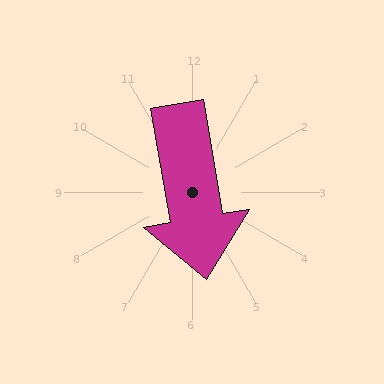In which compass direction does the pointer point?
South.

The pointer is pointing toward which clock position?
Roughly 6 o'clock.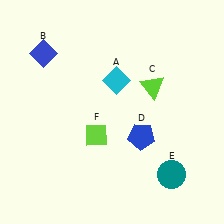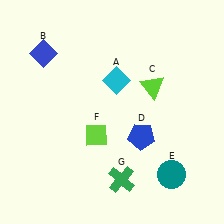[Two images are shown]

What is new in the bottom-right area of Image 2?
A green cross (G) was added in the bottom-right area of Image 2.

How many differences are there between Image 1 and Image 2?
There is 1 difference between the two images.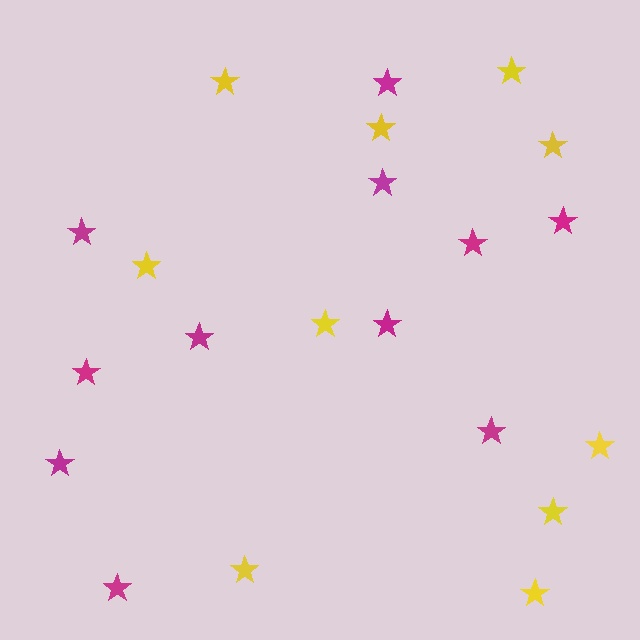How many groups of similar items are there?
There are 2 groups: one group of magenta stars (11) and one group of yellow stars (10).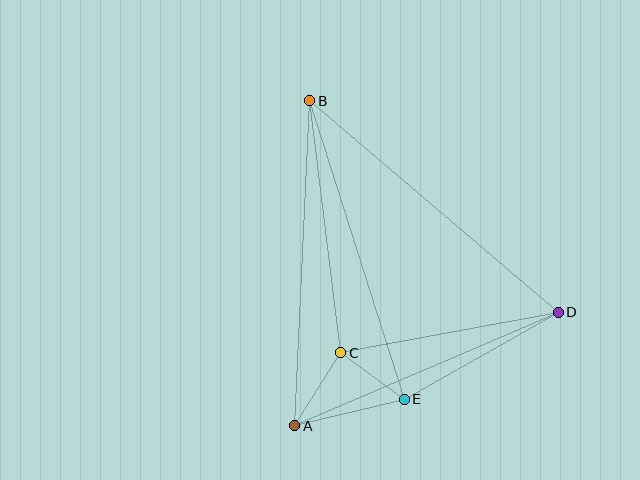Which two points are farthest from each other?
Points B and D are farthest from each other.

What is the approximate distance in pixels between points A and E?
The distance between A and E is approximately 113 pixels.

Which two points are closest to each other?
Points C and E are closest to each other.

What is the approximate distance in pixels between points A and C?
The distance between A and C is approximately 86 pixels.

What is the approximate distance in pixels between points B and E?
The distance between B and E is approximately 313 pixels.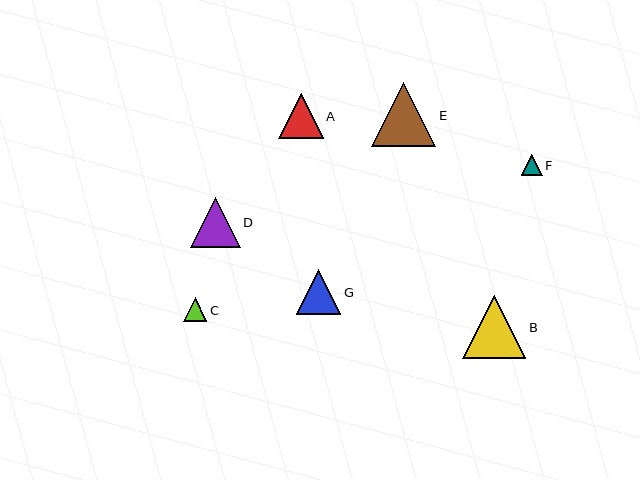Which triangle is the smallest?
Triangle F is the smallest with a size of approximately 21 pixels.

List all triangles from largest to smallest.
From largest to smallest: E, B, D, G, A, C, F.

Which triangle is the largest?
Triangle E is the largest with a size of approximately 64 pixels.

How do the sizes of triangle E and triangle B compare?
Triangle E and triangle B are approximately the same size.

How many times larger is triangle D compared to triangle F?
Triangle D is approximately 2.3 times the size of triangle F.